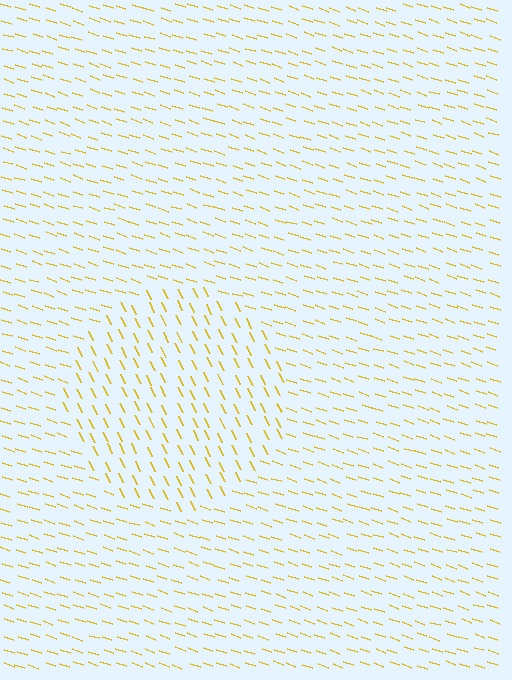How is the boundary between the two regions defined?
The boundary is defined purely by a change in line orientation (approximately 45 degrees difference). All lines are the same color and thickness.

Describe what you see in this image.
The image is filled with small yellow line segments. A circle region in the image has lines oriented differently from the surrounding lines, creating a visible texture boundary.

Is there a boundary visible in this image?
Yes, there is a texture boundary formed by a change in line orientation.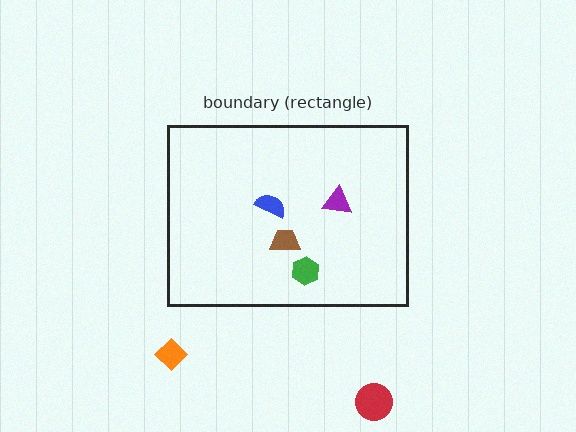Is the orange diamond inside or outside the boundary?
Outside.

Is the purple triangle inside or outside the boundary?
Inside.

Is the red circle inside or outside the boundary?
Outside.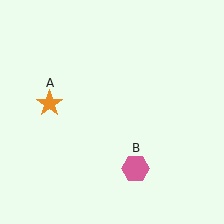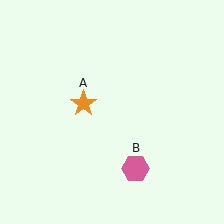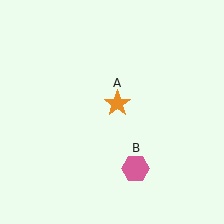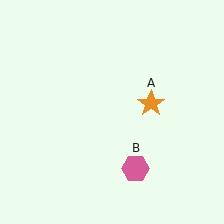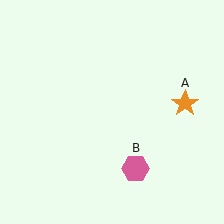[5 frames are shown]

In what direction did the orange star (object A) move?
The orange star (object A) moved right.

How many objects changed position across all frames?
1 object changed position: orange star (object A).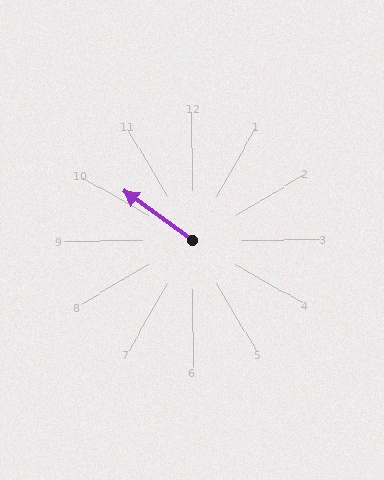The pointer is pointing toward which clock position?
Roughly 10 o'clock.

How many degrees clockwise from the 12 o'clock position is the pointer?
Approximately 306 degrees.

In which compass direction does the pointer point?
Northwest.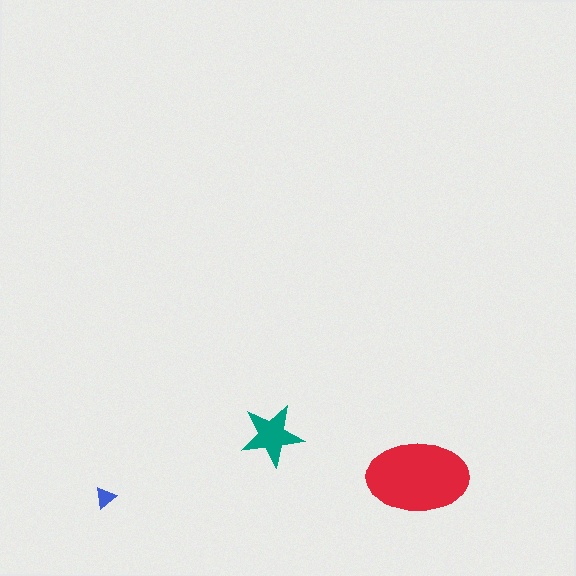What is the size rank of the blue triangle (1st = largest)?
3rd.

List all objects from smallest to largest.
The blue triangle, the teal star, the red ellipse.